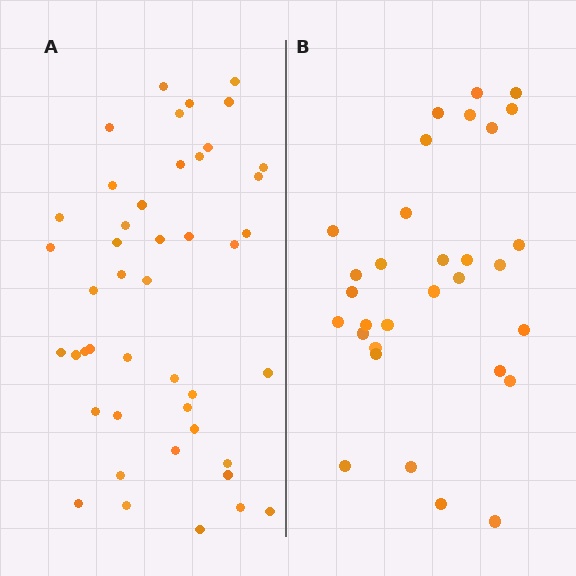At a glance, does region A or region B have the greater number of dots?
Region A (the left region) has more dots.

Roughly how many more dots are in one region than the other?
Region A has approximately 15 more dots than region B.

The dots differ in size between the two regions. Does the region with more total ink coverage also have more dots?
No. Region B has more total ink coverage because its dots are larger, but region A actually contains more individual dots. Total area can be misleading — the number of items is what matters here.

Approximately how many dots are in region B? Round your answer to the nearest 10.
About 30 dots. (The exact count is 31, which rounds to 30.)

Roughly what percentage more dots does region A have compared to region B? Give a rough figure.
About 45% more.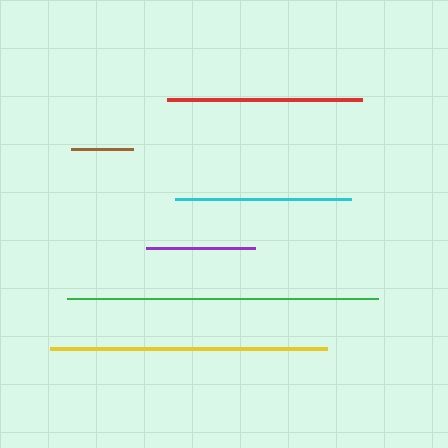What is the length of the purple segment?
The purple segment is approximately 109 pixels long.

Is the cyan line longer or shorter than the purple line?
The cyan line is longer than the purple line.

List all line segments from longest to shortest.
From longest to shortest: green, yellow, red, cyan, purple, brown.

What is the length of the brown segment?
The brown segment is approximately 63 pixels long.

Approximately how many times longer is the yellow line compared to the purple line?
The yellow line is approximately 2.6 times the length of the purple line.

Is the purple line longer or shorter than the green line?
The green line is longer than the purple line.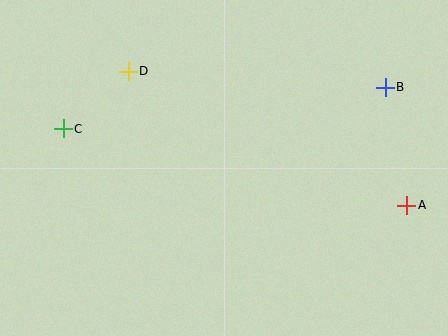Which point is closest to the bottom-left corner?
Point C is closest to the bottom-left corner.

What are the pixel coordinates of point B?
Point B is at (385, 87).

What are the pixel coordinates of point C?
Point C is at (63, 129).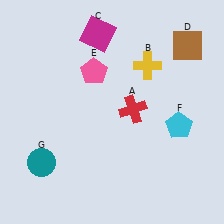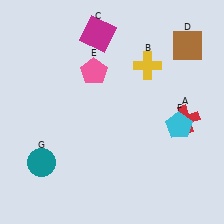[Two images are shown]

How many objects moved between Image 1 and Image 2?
1 object moved between the two images.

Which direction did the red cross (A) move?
The red cross (A) moved right.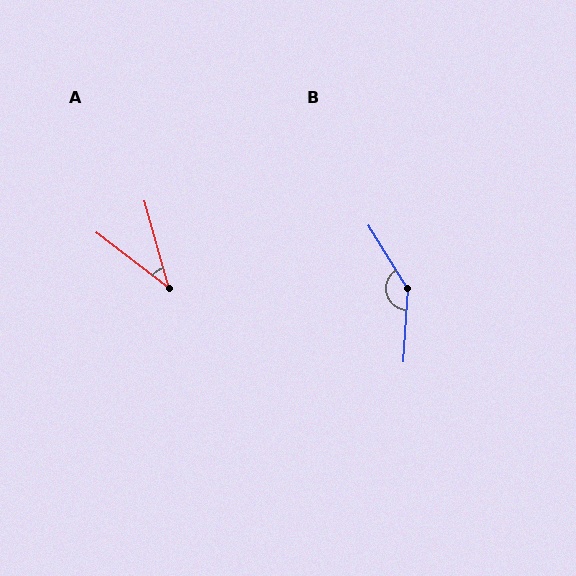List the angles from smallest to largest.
A (37°), B (145°).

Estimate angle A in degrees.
Approximately 37 degrees.